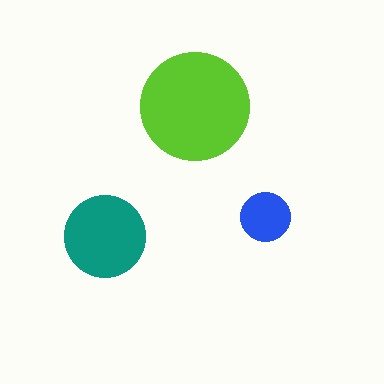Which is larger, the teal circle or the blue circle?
The teal one.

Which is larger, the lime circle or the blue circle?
The lime one.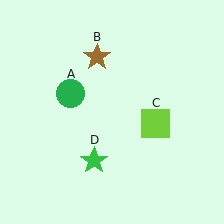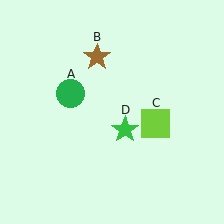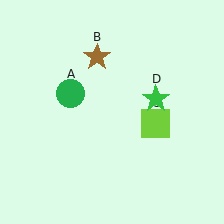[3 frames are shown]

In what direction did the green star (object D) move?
The green star (object D) moved up and to the right.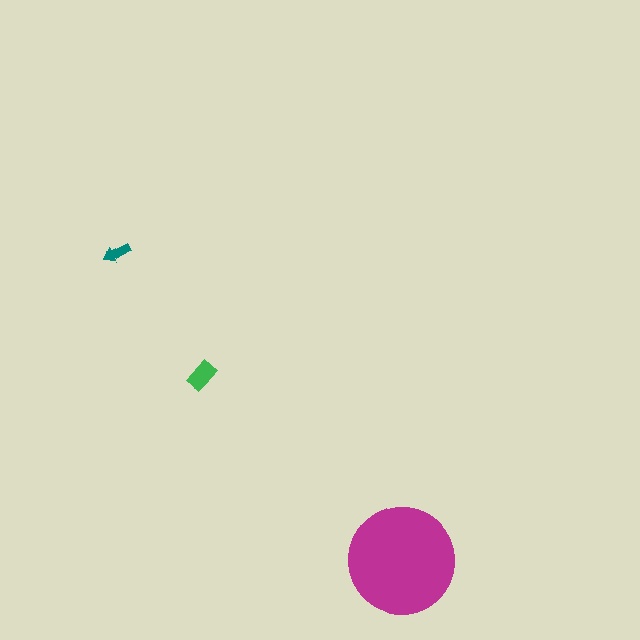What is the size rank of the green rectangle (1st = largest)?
2nd.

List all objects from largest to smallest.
The magenta circle, the green rectangle, the teal arrow.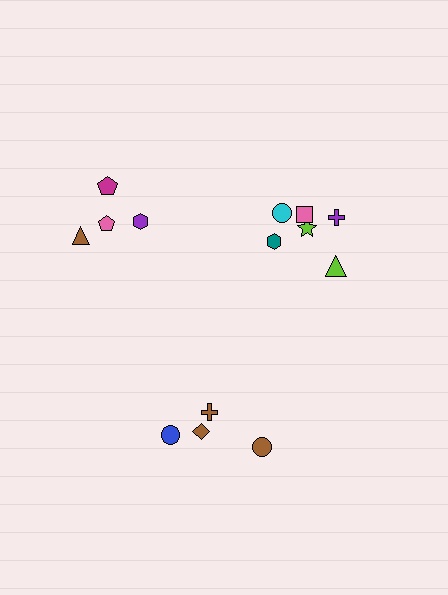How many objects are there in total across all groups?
There are 14 objects.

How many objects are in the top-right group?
There are 6 objects.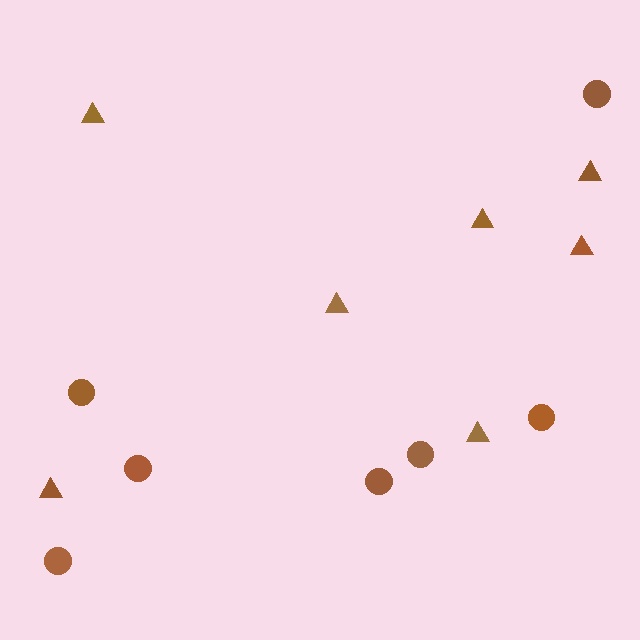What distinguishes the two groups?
There are 2 groups: one group of circles (7) and one group of triangles (7).